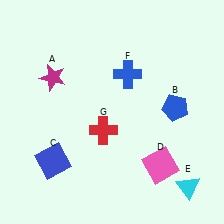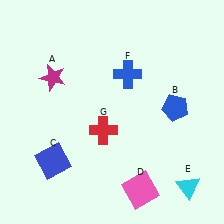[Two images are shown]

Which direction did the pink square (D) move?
The pink square (D) moved down.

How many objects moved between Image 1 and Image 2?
1 object moved between the two images.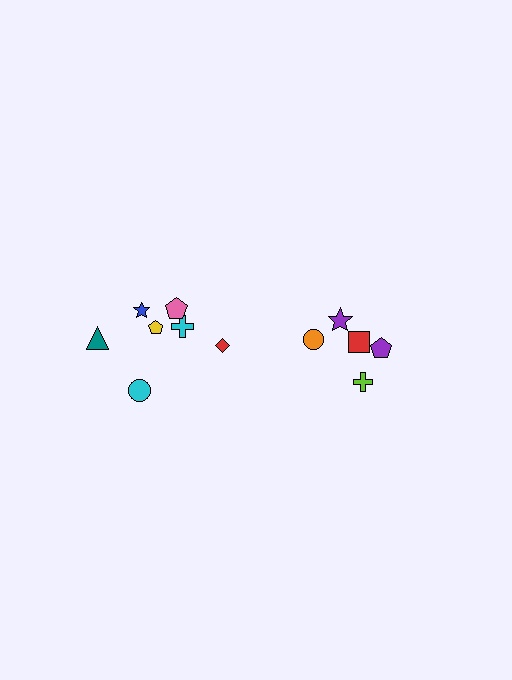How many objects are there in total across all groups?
There are 12 objects.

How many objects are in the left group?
There are 7 objects.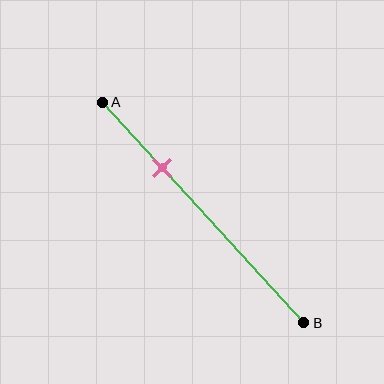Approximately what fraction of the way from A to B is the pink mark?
The pink mark is approximately 30% of the way from A to B.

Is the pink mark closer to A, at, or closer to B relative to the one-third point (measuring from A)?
The pink mark is closer to point A than the one-third point of segment AB.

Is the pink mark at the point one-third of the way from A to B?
No, the mark is at about 30% from A, not at the 33% one-third point.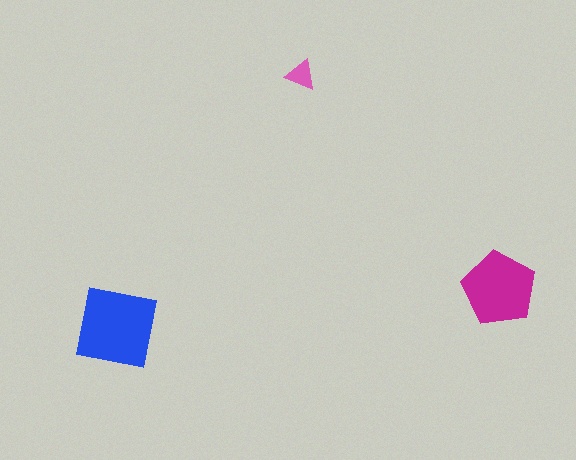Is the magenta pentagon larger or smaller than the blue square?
Smaller.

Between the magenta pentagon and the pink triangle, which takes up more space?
The magenta pentagon.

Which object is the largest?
The blue square.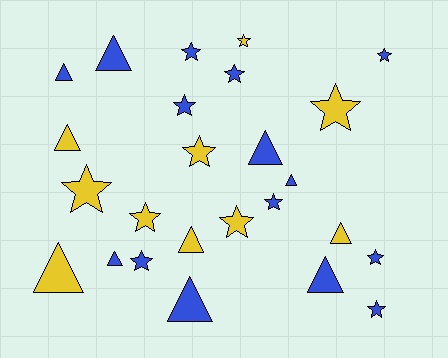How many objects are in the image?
There are 25 objects.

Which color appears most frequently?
Blue, with 15 objects.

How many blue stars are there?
There are 8 blue stars.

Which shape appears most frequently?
Star, with 14 objects.